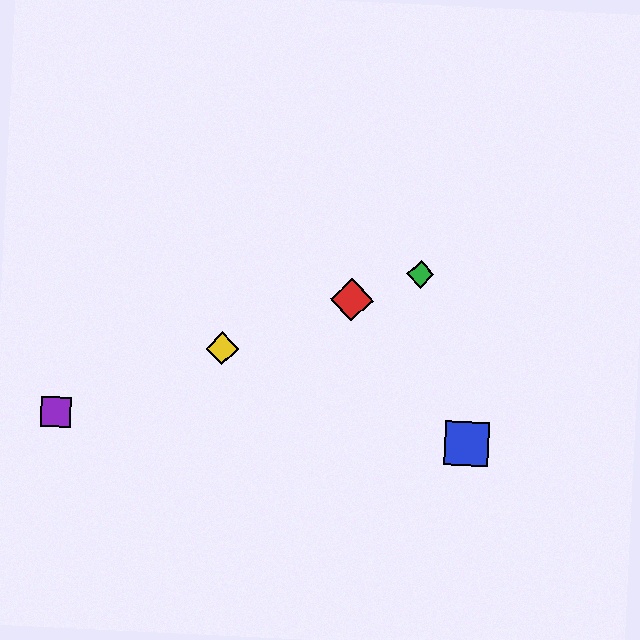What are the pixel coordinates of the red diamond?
The red diamond is at (352, 300).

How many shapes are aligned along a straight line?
4 shapes (the red diamond, the green diamond, the yellow diamond, the purple square) are aligned along a straight line.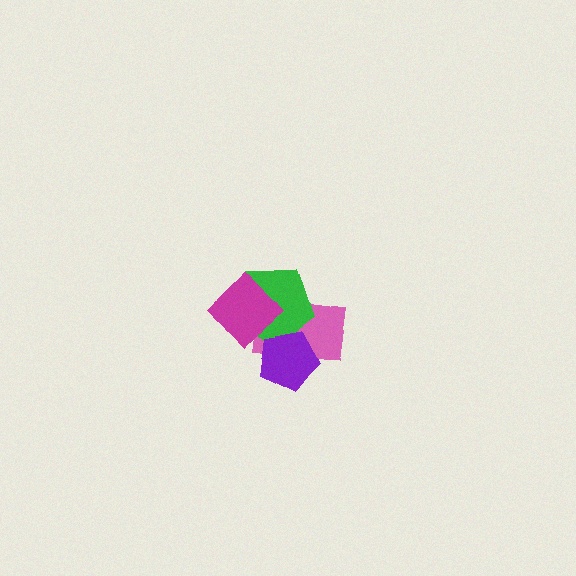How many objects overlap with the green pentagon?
3 objects overlap with the green pentagon.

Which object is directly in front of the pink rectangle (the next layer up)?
The green pentagon is directly in front of the pink rectangle.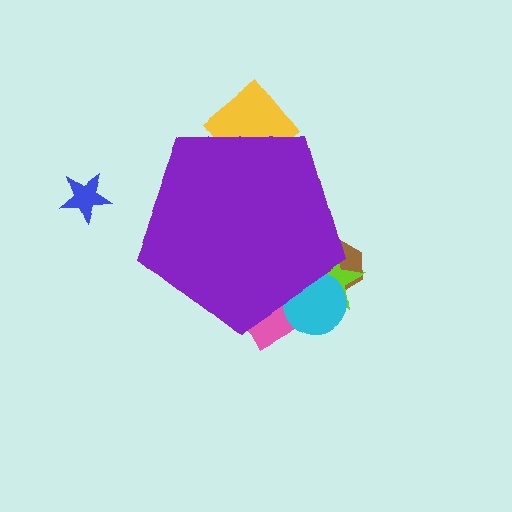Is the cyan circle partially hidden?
Yes, the cyan circle is partially hidden behind the purple pentagon.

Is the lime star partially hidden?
Yes, the lime star is partially hidden behind the purple pentagon.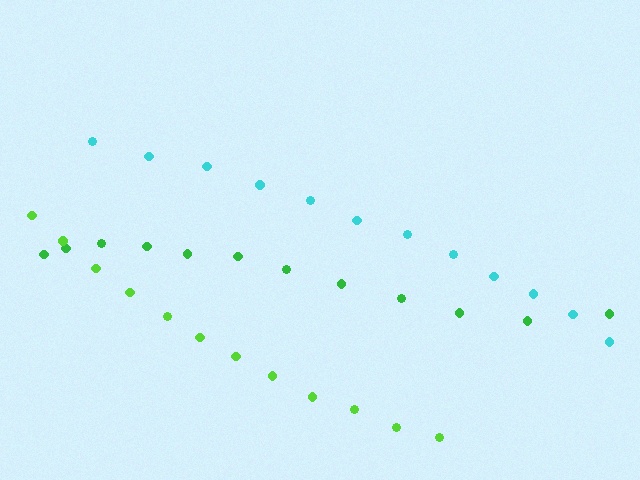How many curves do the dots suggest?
There are 3 distinct paths.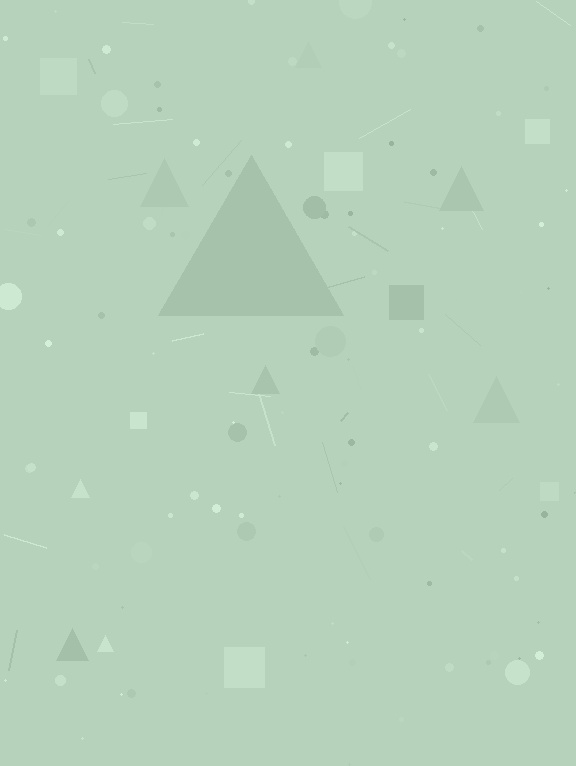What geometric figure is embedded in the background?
A triangle is embedded in the background.